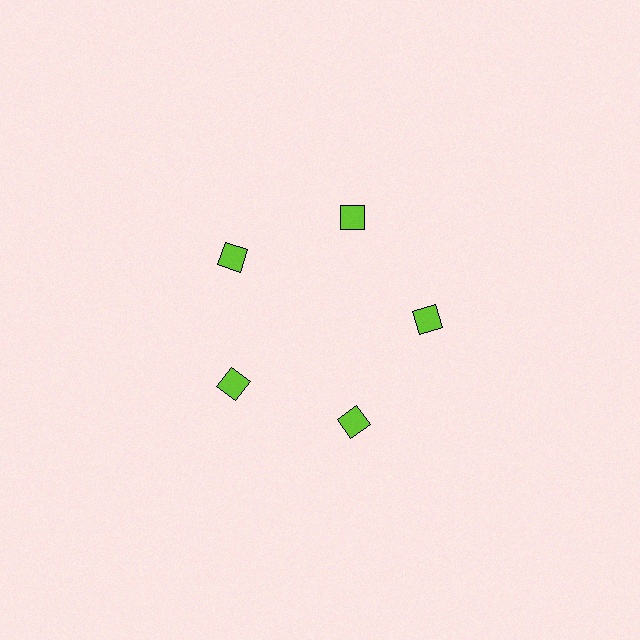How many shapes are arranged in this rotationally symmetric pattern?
There are 5 shapes, arranged in 5 groups of 1.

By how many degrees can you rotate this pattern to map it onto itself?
The pattern maps onto itself every 72 degrees of rotation.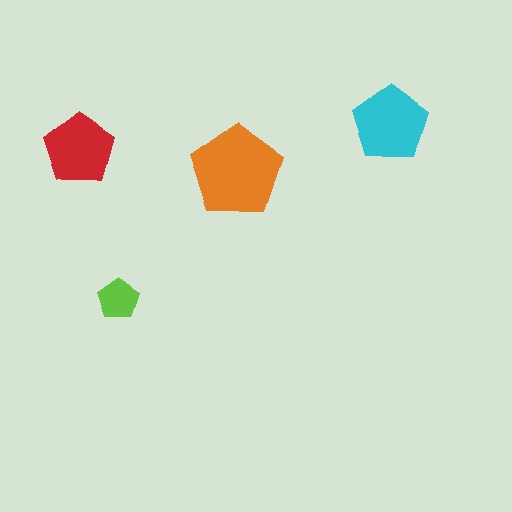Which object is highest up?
The cyan pentagon is topmost.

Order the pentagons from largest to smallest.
the orange one, the cyan one, the red one, the lime one.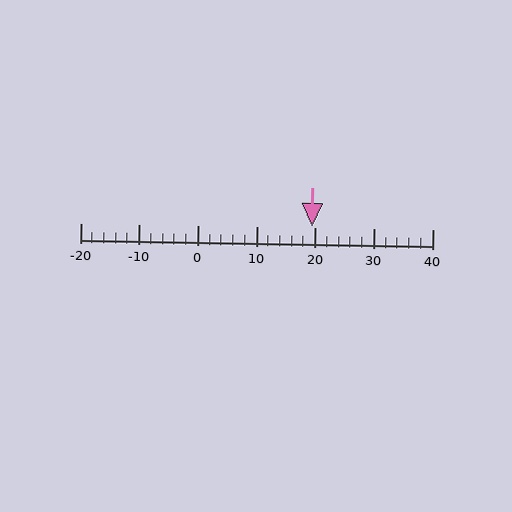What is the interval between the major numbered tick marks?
The major tick marks are spaced 10 units apart.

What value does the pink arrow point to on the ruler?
The pink arrow points to approximately 19.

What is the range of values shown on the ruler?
The ruler shows values from -20 to 40.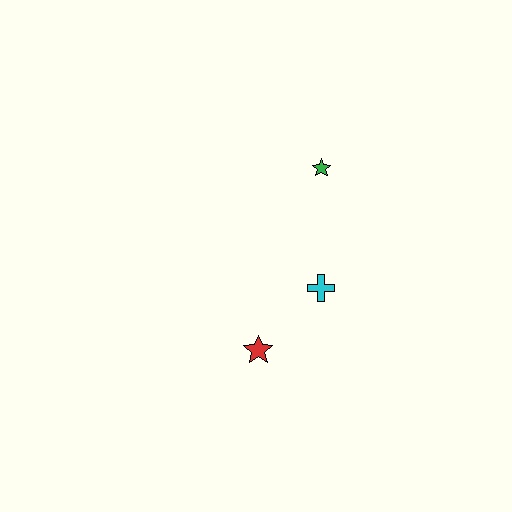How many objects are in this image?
There are 3 objects.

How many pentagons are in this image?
There are no pentagons.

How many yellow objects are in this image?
There are no yellow objects.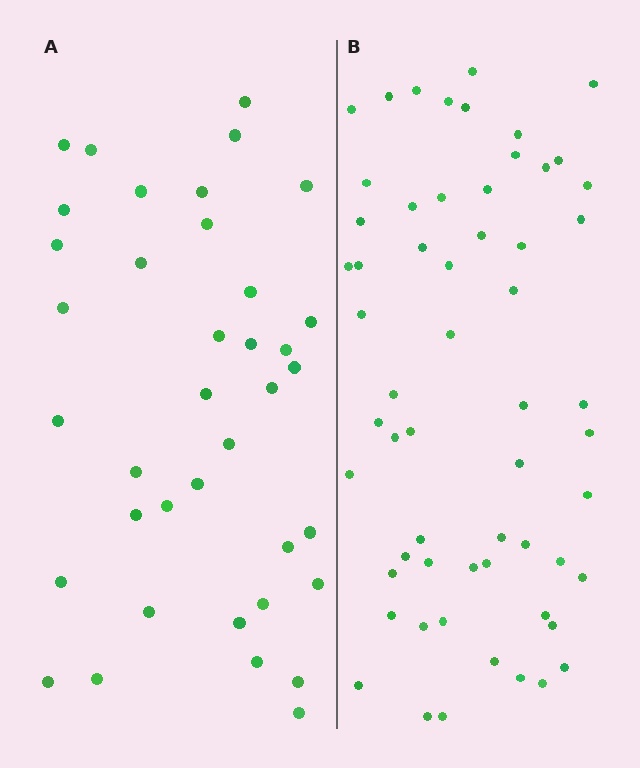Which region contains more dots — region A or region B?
Region B (the right region) has more dots.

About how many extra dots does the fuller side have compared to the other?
Region B has approximately 20 more dots than region A.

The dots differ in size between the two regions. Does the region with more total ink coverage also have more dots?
No. Region A has more total ink coverage because its dots are larger, but region B actually contains more individual dots. Total area can be misleading — the number of items is what matters here.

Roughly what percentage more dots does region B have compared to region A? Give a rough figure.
About 55% more.